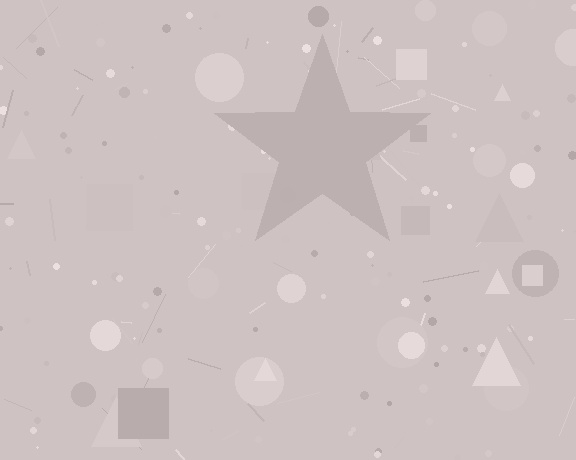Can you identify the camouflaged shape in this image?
The camouflaged shape is a star.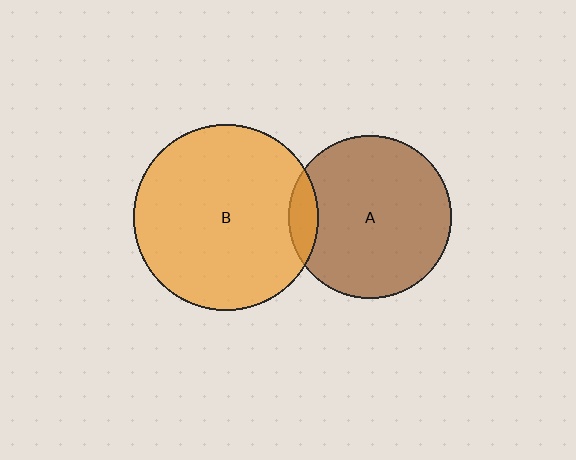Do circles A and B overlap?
Yes.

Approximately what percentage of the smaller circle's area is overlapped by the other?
Approximately 10%.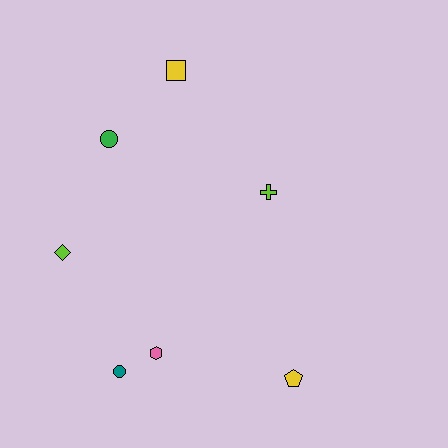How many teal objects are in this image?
There is 1 teal object.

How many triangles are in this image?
There are no triangles.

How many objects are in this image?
There are 7 objects.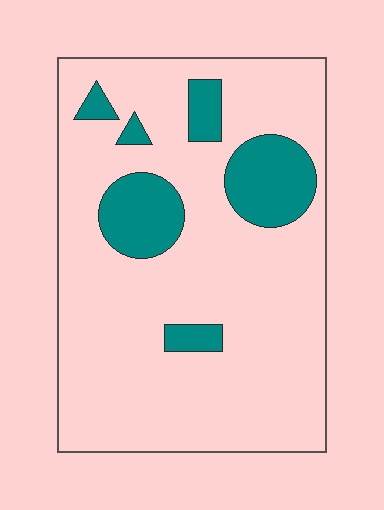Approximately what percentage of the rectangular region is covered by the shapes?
Approximately 15%.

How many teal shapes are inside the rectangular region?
6.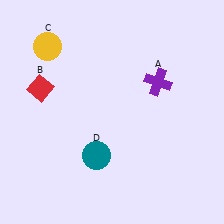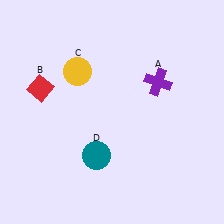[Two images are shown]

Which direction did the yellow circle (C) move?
The yellow circle (C) moved right.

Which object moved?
The yellow circle (C) moved right.